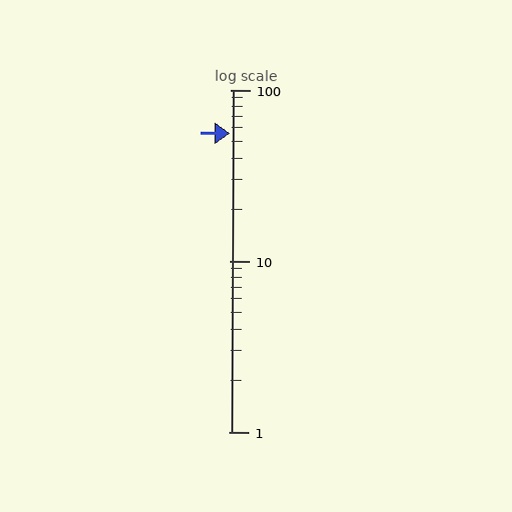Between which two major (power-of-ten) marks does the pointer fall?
The pointer is between 10 and 100.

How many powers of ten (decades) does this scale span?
The scale spans 2 decades, from 1 to 100.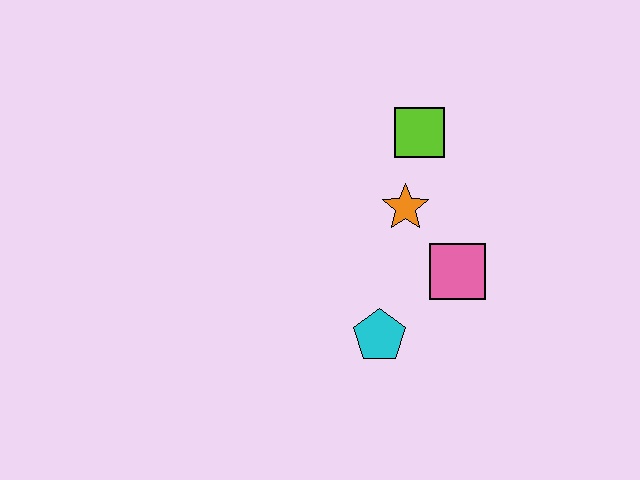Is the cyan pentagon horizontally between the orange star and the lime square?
No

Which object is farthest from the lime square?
The cyan pentagon is farthest from the lime square.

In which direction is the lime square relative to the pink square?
The lime square is above the pink square.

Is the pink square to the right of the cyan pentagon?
Yes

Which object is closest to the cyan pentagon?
The pink square is closest to the cyan pentagon.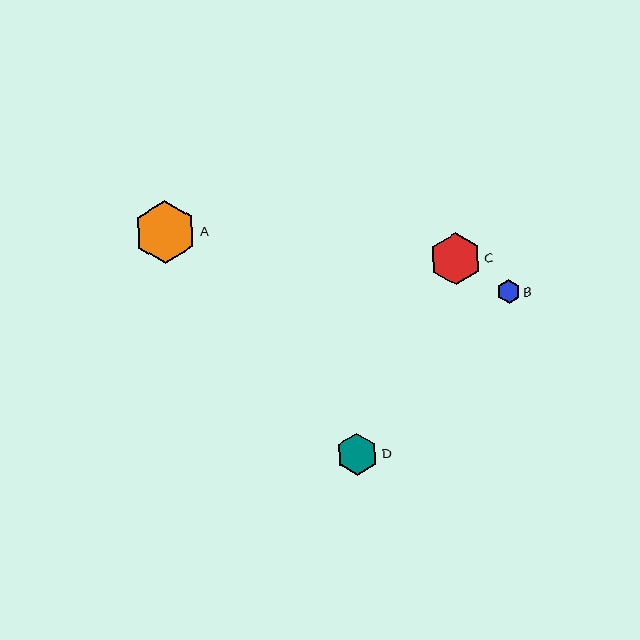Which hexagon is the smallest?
Hexagon B is the smallest with a size of approximately 24 pixels.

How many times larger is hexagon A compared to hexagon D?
Hexagon A is approximately 1.5 times the size of hexagon D.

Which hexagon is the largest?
Hexagon A is the largest with a size of approximately 62 pixels.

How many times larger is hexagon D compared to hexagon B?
Hexagon D is approximately 1.8 times the size of hexagon B.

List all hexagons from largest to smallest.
From largest to smallest: A, C, D, B.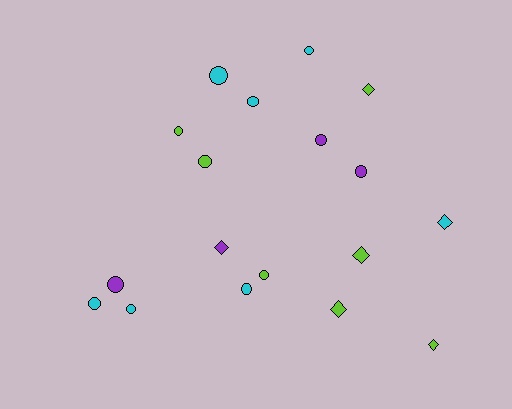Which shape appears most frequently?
Circle, with 12 objects.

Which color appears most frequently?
Lime, with 7 objects.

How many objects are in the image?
There are 18 objects.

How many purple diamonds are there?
There is 1 purple diamond.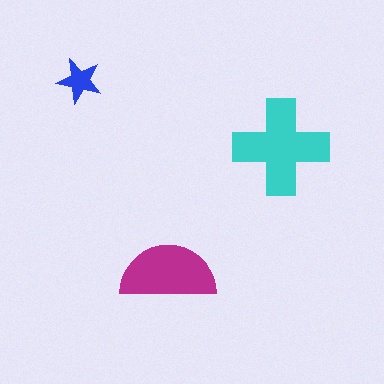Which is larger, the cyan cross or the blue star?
The cyan cross.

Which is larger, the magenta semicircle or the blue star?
The magenta semicircle.